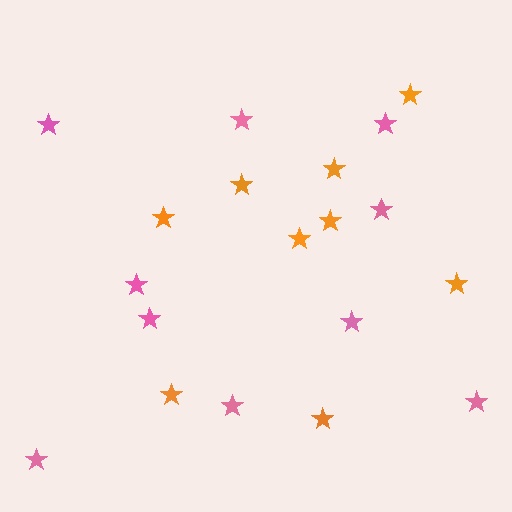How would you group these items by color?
There are 2 groups: one group of orange stars (9) and one group of pink stars (10).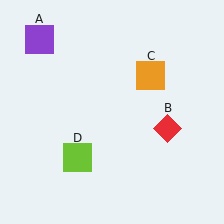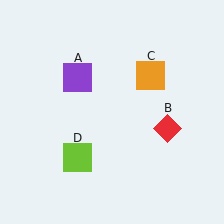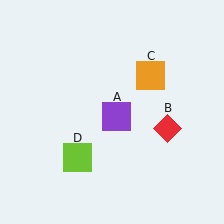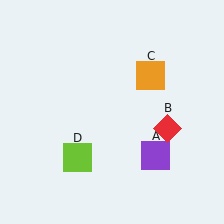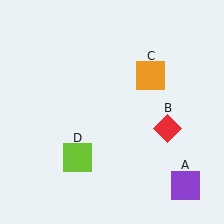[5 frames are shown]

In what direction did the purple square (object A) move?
The purple square (object A) moved down and to the right.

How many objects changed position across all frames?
1 object changed position: purple square (object A).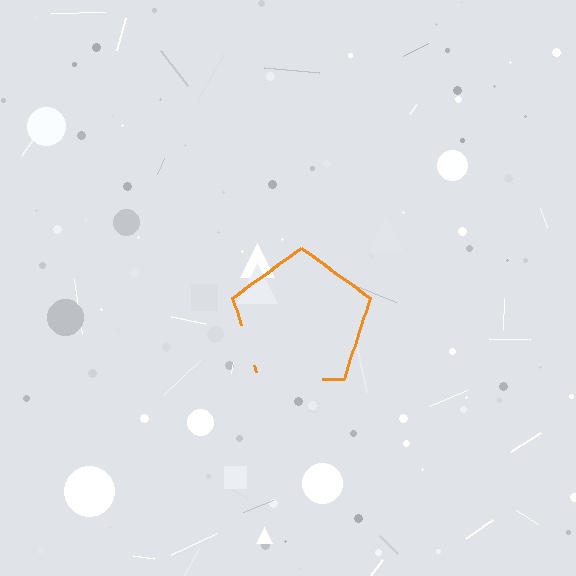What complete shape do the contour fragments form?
The contour fragments form a pentagon.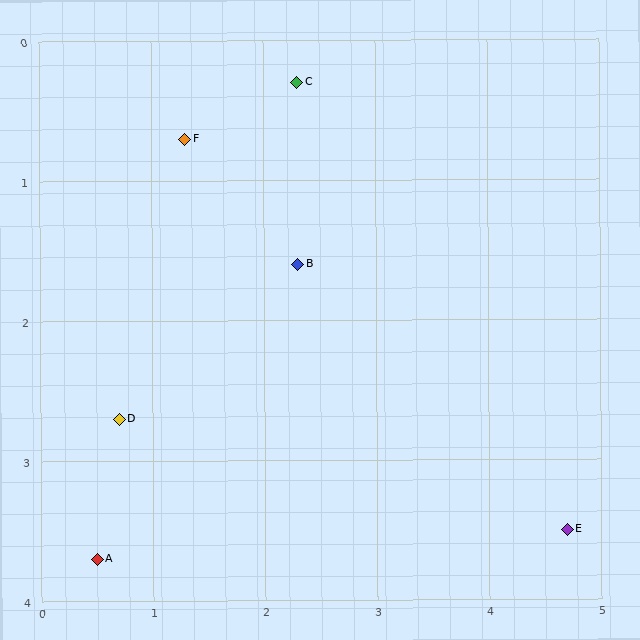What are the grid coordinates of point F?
Point F is at approximately (1.3, 0.7).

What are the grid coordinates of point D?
Point D is at approximately (0.7, 2.7).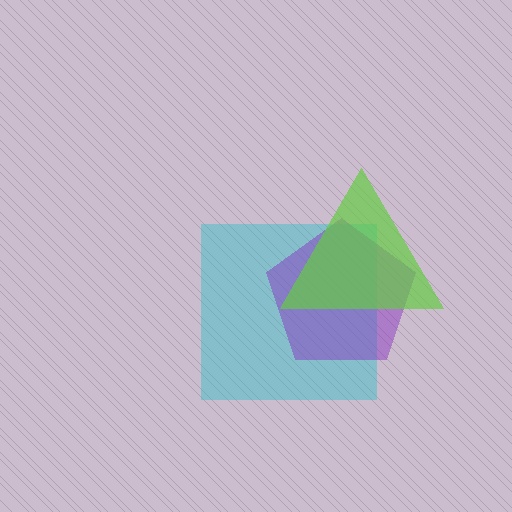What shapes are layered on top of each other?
The layered shapes are: a cyan square, a purple pentagon, a lime triangle.